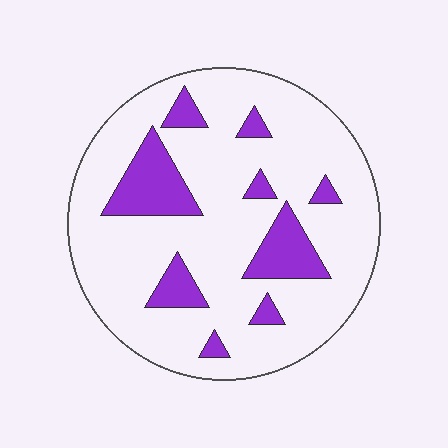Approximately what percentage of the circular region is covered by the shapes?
Approximately 20%.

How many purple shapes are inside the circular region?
9.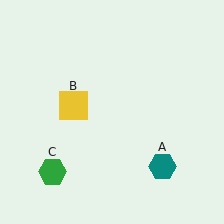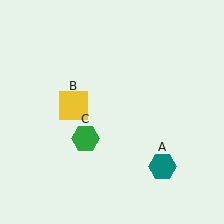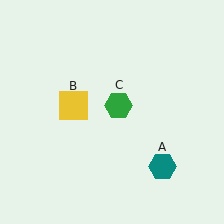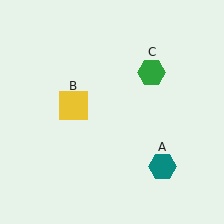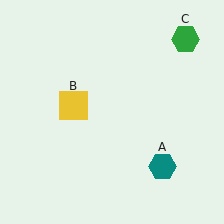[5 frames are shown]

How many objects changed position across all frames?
1 object changed position: green hexagon (object C).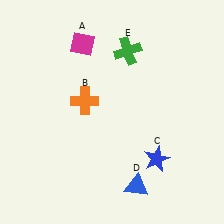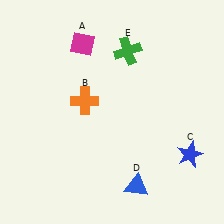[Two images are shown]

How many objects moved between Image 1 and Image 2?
1 object moved between the two images.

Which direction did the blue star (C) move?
The blue star (C) moved right.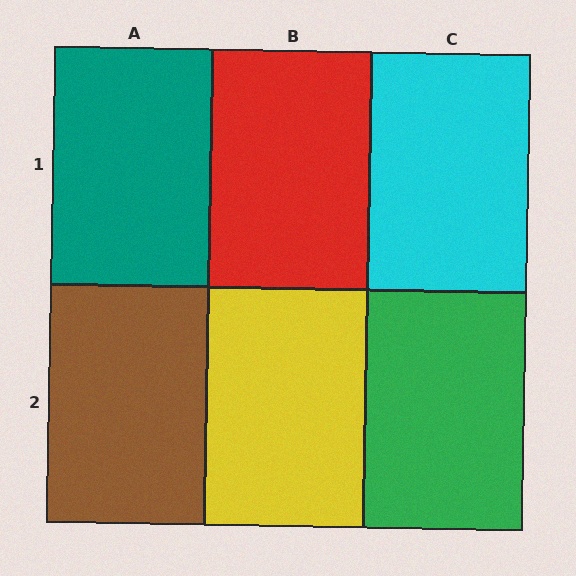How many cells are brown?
1 cell is brown.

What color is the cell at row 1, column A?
Teal.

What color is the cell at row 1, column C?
Cyan.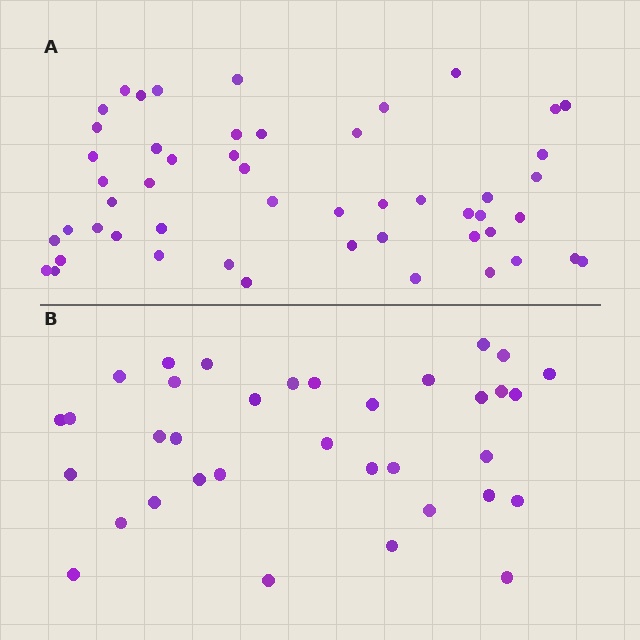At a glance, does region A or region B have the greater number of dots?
Region A (the top region) has more dots.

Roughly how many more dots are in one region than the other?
Region A has approximately 15 more dots than region B.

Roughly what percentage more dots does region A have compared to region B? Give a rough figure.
About 45% more.